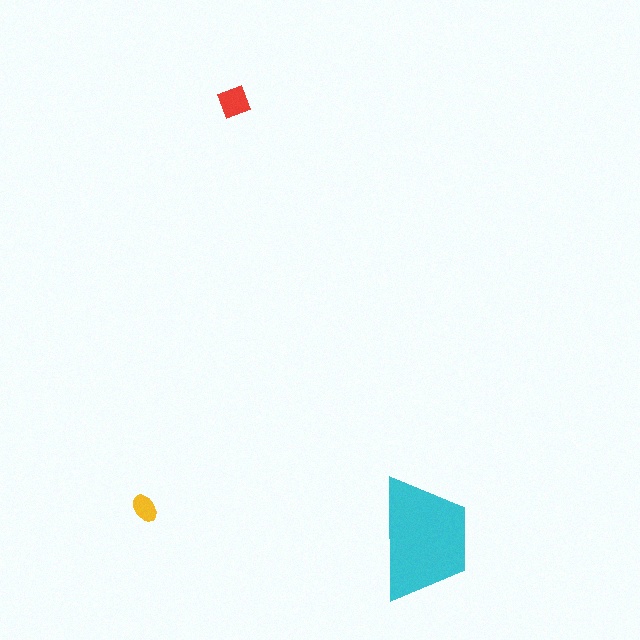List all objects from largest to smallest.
The cyan trapezoid, the red square, the yellow ellipse.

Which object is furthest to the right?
The cyan trapezoid is rightmost.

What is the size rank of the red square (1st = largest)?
2nd.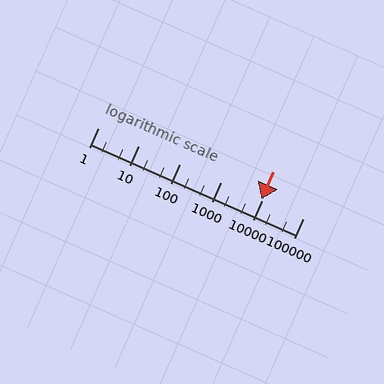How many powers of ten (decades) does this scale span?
The scale spans 5 decades, from 1 to 100000.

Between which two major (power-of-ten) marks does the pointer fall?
The pointer is between 1000 and 10000.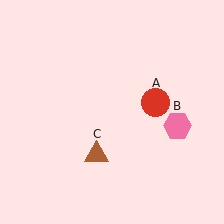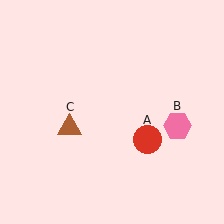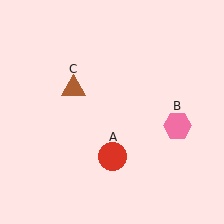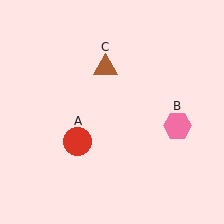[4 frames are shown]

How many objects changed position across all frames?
2 objects changed position: red circle (object A), brown triangle (object C).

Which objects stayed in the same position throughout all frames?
Pink hexagon (object B) remained stationary.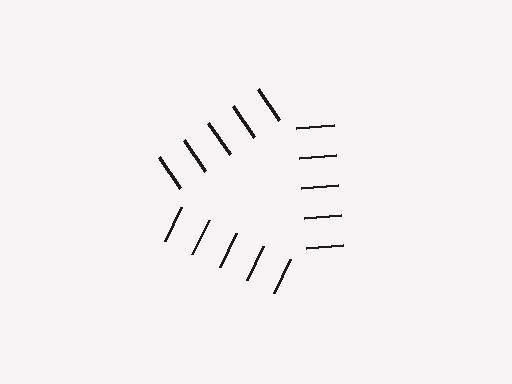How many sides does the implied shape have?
3 sides — the line-ends trace a triangle.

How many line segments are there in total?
15 — 5 along each of the 3 edges.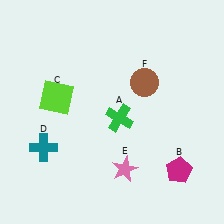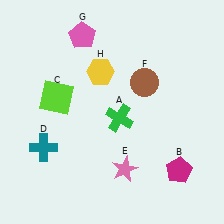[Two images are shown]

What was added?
A pink pentagon (G), a yellow hexagon (H) were added in Image 2.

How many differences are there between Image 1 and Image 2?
There are 2 differences between the two images.